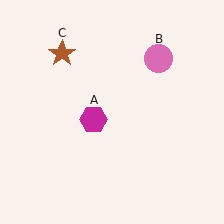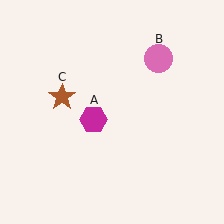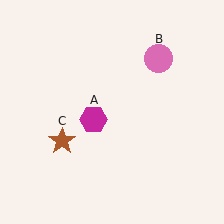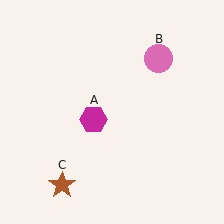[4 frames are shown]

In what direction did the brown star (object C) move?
The brown star (object C) moved down.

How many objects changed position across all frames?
1 object changed position: brown star (object C).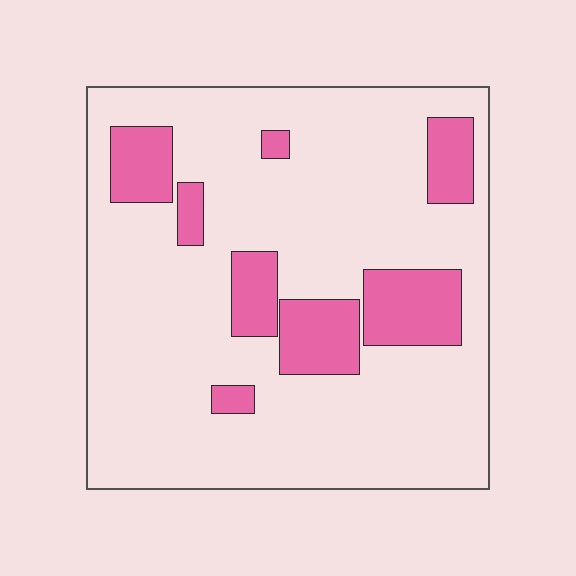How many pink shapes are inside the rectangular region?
8.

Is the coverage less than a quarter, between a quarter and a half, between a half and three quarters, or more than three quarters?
Less than a quarter.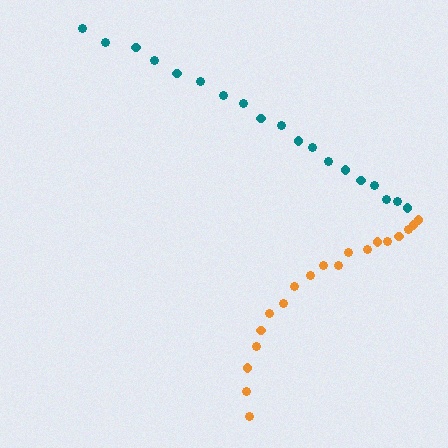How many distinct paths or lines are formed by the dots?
There are 2 distinct paths.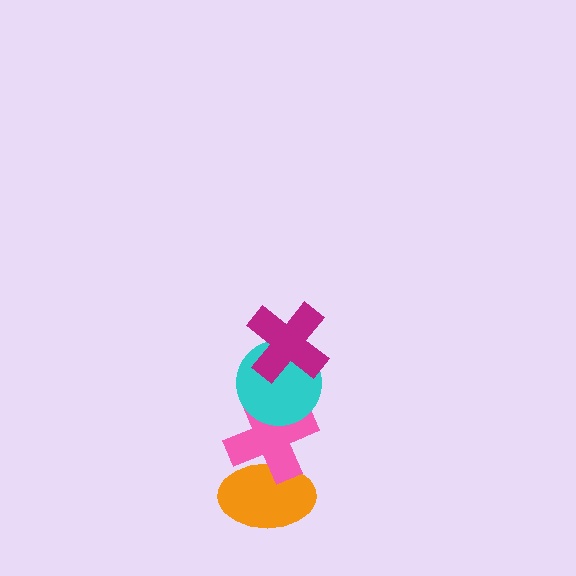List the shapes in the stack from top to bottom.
From top to bottom: the magenta cross, the cyan circle, the pink cross, the orange ellipse.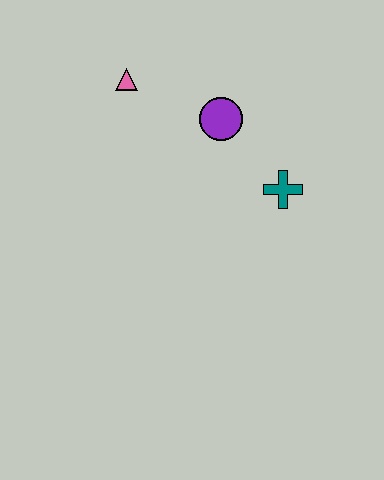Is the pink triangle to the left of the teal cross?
Yes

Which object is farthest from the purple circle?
The pink triangle is farthest from the purple circle.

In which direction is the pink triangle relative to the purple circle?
The pink triangle is to the left of the purple circle.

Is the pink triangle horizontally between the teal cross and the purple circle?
No